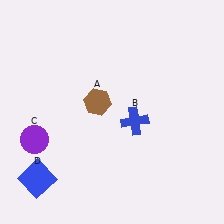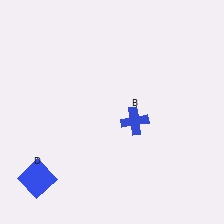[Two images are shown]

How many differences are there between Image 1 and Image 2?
There are 2 differences between the two images.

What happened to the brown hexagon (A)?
The brown hexagon (A) was removed in Image 2. It was in the top-left area of Image 1.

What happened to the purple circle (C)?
The purple circle (C) was removed in Image 2. It was in the bottom-left area of Image 1.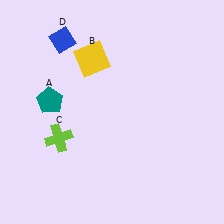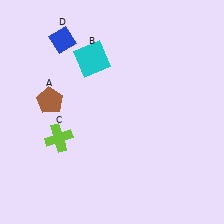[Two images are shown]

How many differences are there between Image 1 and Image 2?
There are 2 differences between the two images.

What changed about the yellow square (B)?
In Image 1, B is yellow. In Image 2, it changed to cyan.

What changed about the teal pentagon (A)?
In Image 1, A is teal. In Image 2, it changed to brown.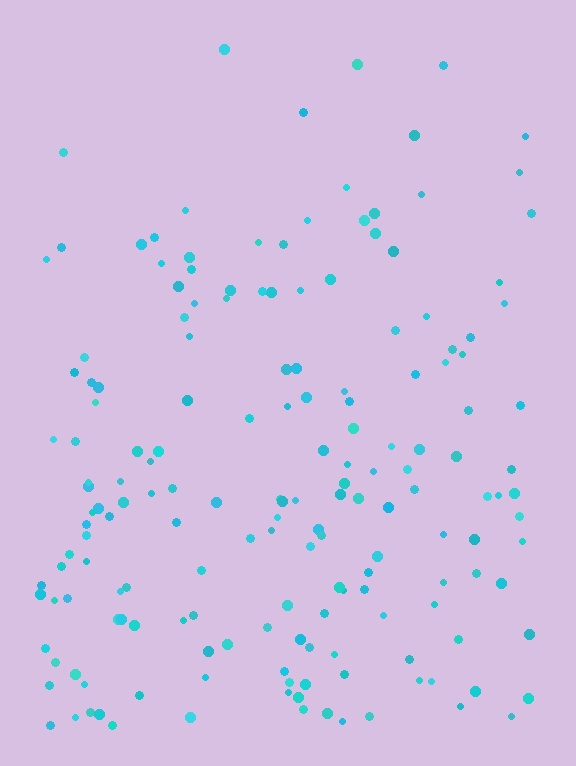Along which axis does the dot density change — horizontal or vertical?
Vertical.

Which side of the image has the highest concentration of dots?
The bottom.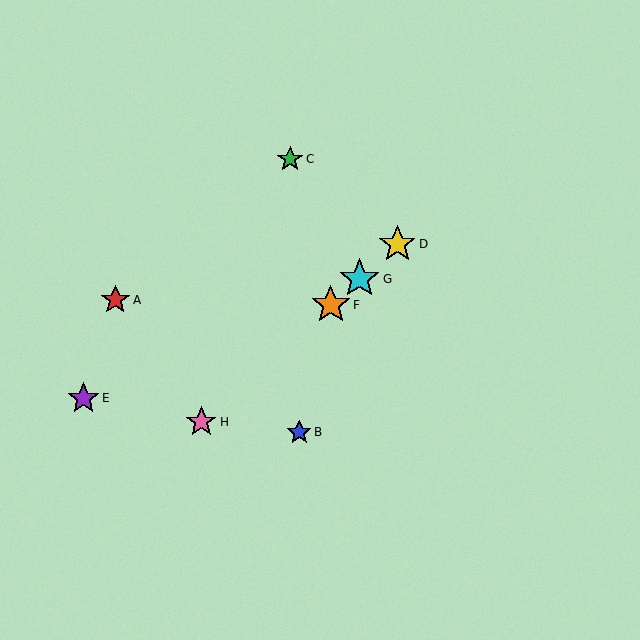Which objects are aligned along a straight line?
Objects D, F, G, H are aligned along a straight line.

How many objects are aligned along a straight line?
4 objects (D, F, G, H) are aligned along a straight line.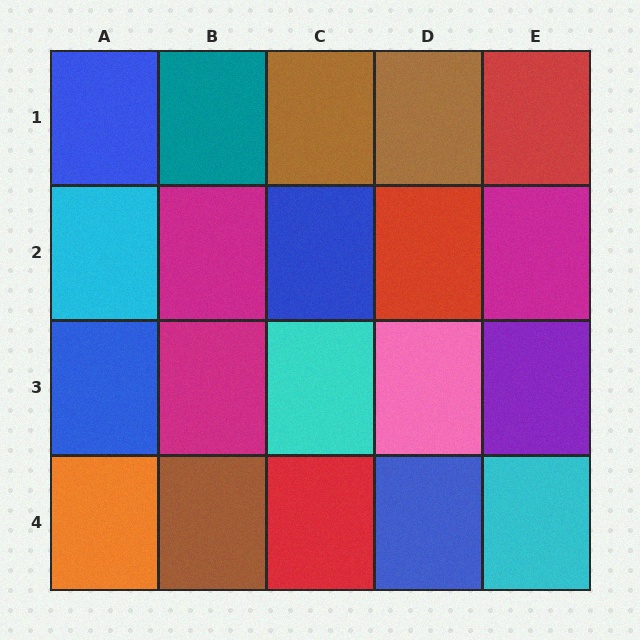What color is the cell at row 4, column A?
Orange.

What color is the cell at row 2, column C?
Blue.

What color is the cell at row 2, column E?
Magenta.